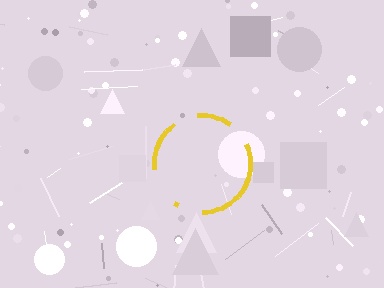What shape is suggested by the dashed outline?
The dashed outline suggests a circle.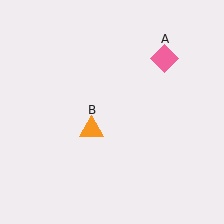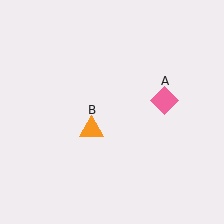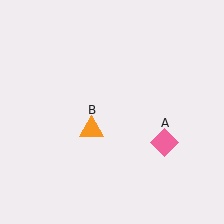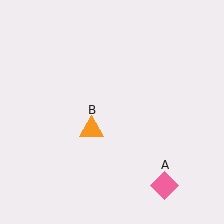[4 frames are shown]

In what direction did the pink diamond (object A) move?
The pink diamond (object A) moved down.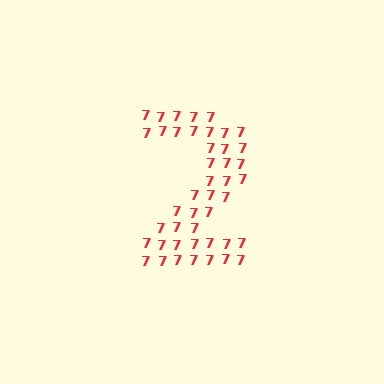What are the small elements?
The small elements are digit 7's.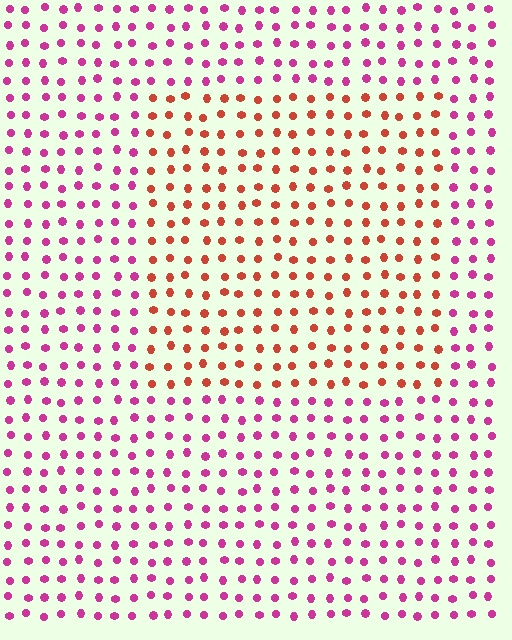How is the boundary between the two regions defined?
The boundary is defined purely by a slight shift in hue (about 47 degrees). Spacing, size, and orientation are identical on both sides.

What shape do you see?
I see a rectangle.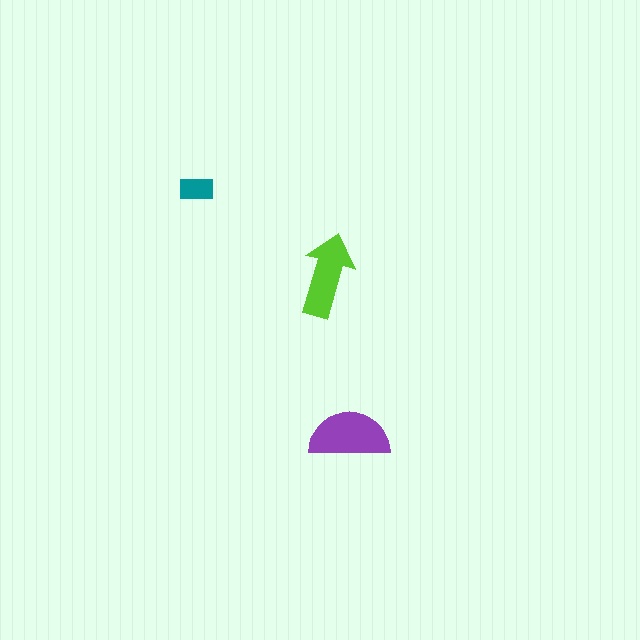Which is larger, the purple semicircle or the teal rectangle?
The purple semicircle.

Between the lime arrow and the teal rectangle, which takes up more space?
The lime arrow.